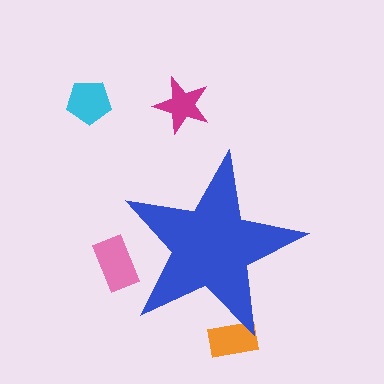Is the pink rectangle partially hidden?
Yes, the pink rectangle is partially hidden behind the blue star.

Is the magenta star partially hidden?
No, the magenta star is fully visible.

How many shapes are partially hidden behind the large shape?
2 shapes are partially hidden.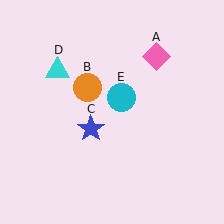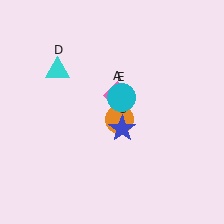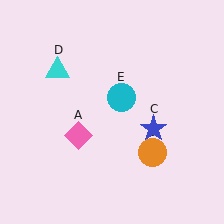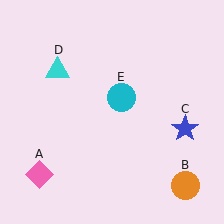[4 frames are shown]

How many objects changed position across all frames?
3 objects changed position: pink diamond (object A), orange circle (object B), blue star (object C).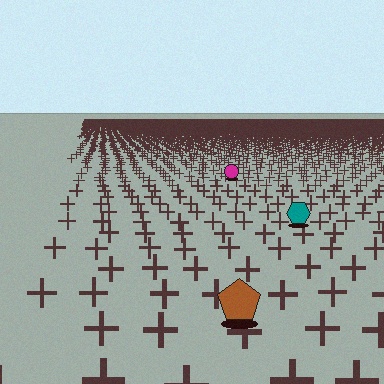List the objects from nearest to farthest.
From nearest to farthest: the brown pentagon, the teal hexagon, the magenta circle.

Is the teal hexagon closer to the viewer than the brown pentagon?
No. The brown pentagon is closer — you can tell from the texture gradient: the ground texture is coarser near it.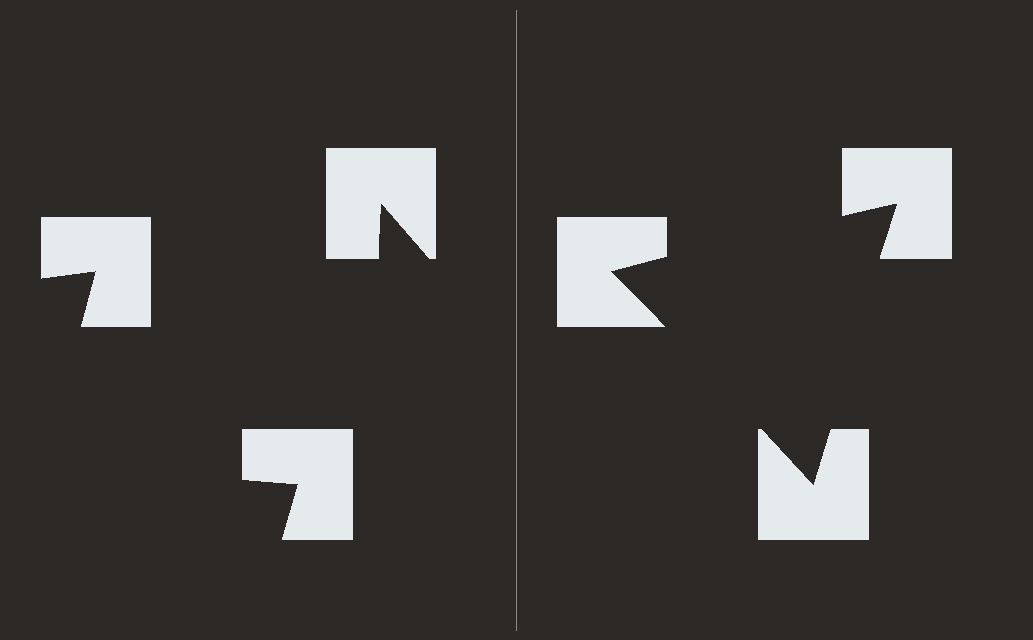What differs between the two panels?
The notched squares are positioned identically on both sides; only the wedge orientations differ. On the right they align to a triangle; on the left they are misaligned.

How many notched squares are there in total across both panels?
6 — 3 on each side.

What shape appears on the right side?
An illusory triangle.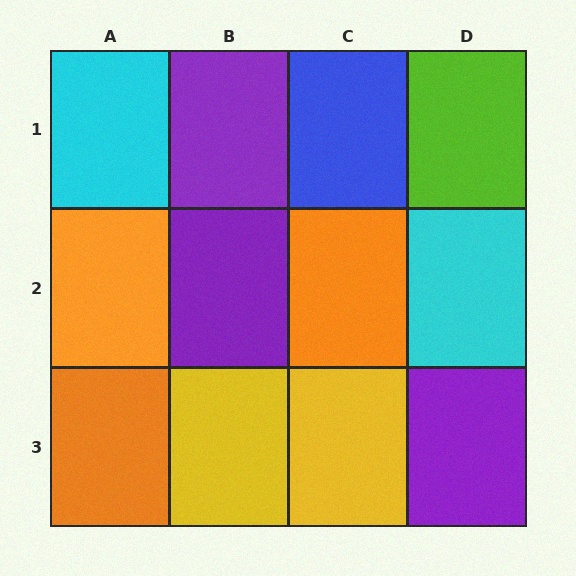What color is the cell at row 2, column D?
Cyan.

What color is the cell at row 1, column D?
Lime.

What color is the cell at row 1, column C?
Blue.